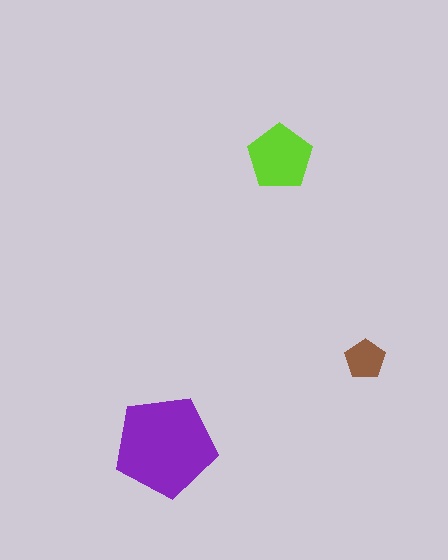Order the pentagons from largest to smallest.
the purple one, the lime one, the brown one.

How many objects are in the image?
There are 3 objects in the image.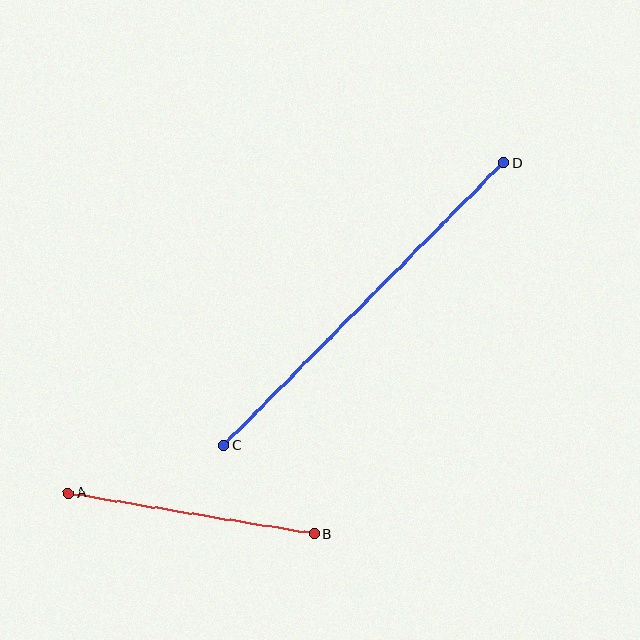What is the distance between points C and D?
The distance is approximately 397 pixels.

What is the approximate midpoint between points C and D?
The midpoint is at approximately (364, 304) pixels.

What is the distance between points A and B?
The distance is approximately 249 pixels.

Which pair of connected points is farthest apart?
Points C and D are farthest apart.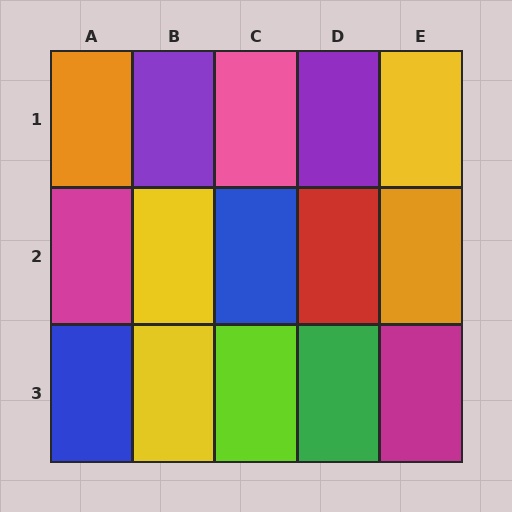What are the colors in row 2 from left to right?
Magenta, yellow, blue, red, orange.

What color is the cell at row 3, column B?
Yellow.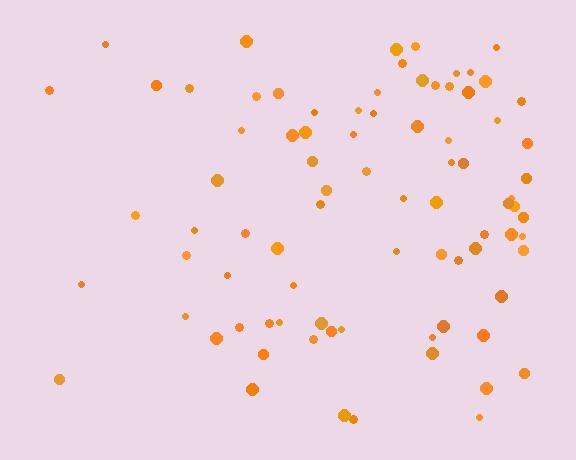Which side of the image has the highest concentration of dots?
The right.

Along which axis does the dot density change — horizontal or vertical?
Horizontal.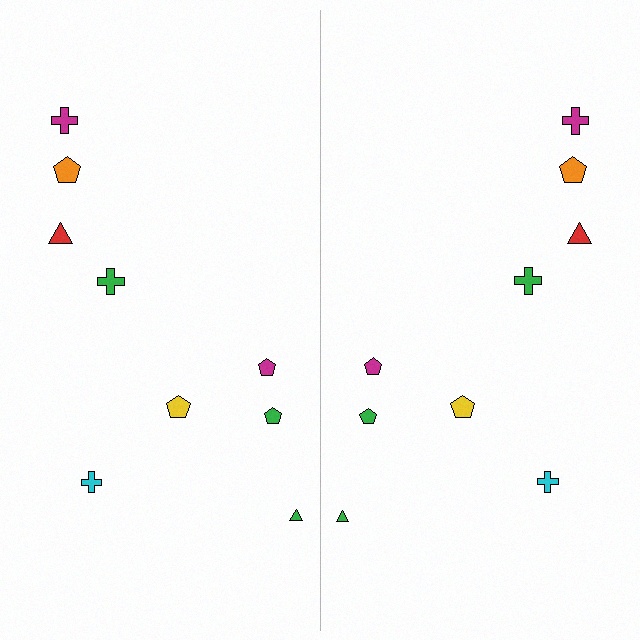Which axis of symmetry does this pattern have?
The pattern has a vertical axis of symmetry running through the center of the image.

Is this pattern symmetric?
Yes, this pattern has bilateral (reflection) symmetry.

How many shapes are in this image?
There are 18 shapes in this image.